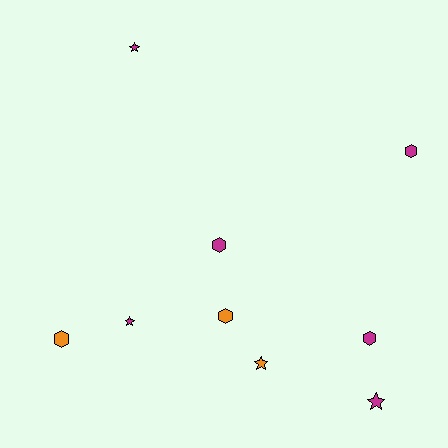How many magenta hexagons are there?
There are 3 magenta hexagons.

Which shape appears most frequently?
Hexagon, with 5 objects.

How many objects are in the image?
There are 9 objects.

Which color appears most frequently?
Magenta, with 6 objects.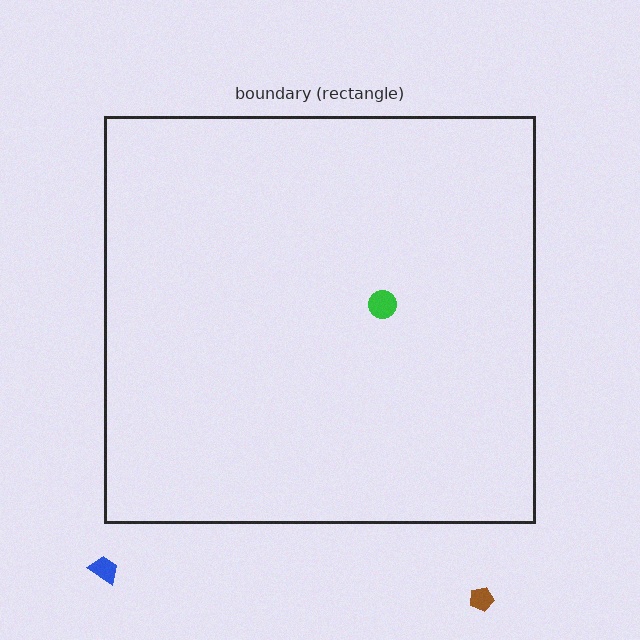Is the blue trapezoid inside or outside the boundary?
Outside.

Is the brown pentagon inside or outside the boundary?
Outside.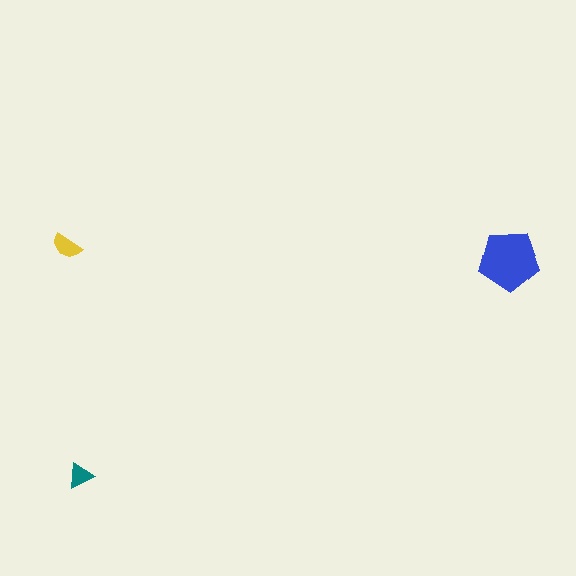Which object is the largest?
The blue pentagon.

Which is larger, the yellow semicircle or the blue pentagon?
The blue pentagon.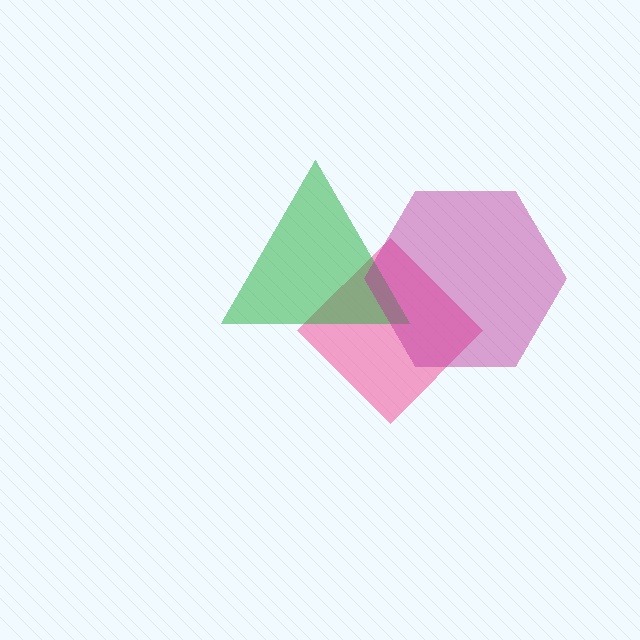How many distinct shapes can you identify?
There are 3 distinct shapes: a pink diamond, a green triangle, a magenta hexagon.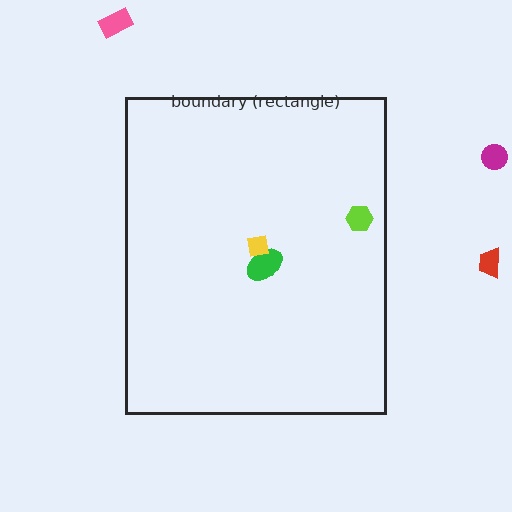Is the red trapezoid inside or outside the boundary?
Outside.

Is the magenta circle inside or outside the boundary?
Outside.